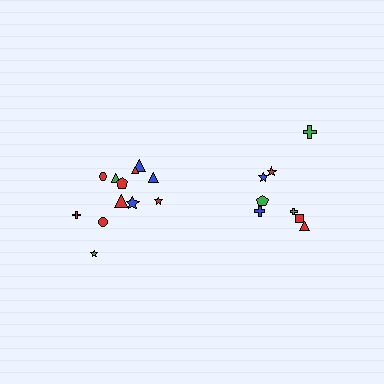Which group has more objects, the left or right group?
The left group.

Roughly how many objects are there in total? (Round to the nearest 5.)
Roughly 20 objects in total.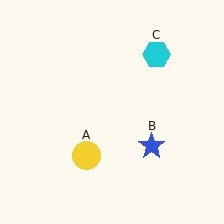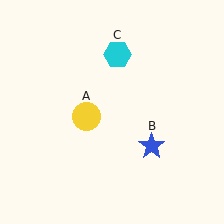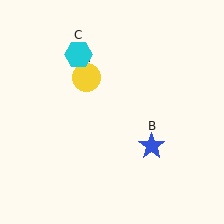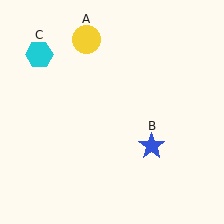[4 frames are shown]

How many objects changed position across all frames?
2 objects changed position: yellow circle (object A), cyan hexagon (object C).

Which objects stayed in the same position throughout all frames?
Blue star (object B) remained stationary.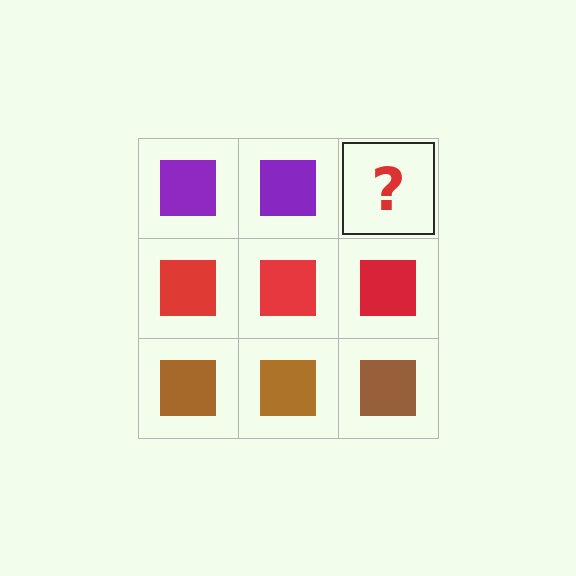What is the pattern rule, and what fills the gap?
The rule is that each row has a consistent color. The gap should be filled with a purple square.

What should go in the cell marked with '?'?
The missing cell should contain a purple square.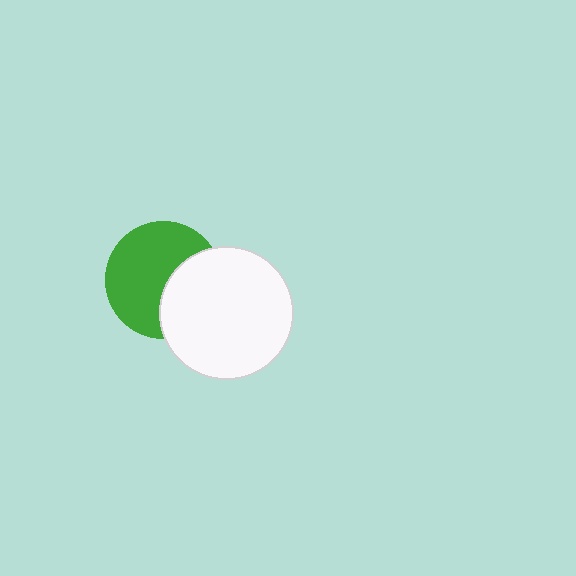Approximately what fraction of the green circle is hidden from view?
Roughly 37% of the green circle is hidden behind the white circle.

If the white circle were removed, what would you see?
You would see the complete green circle.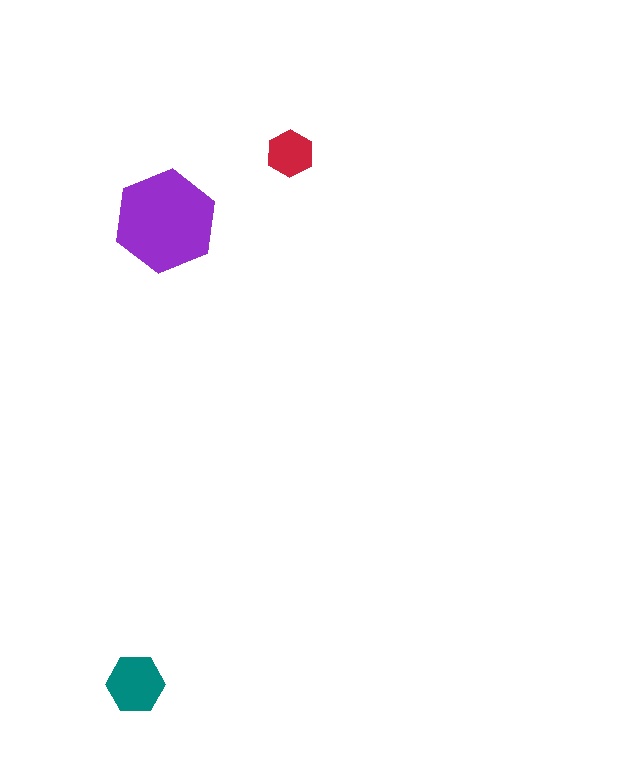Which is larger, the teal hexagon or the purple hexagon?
The purple one.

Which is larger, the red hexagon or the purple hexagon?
The purple one.